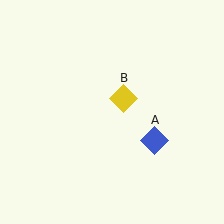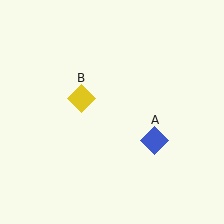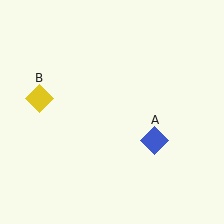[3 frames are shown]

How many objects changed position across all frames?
1 object changed position: yellow diamond (object B).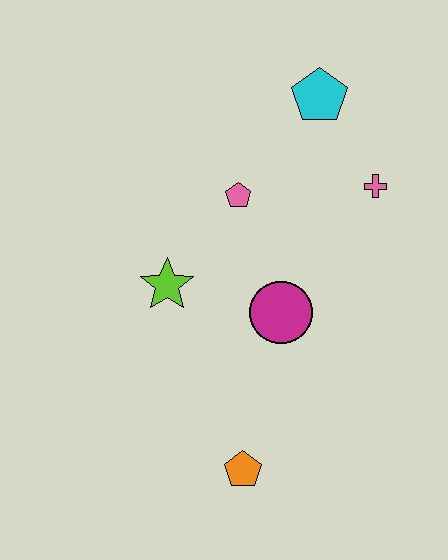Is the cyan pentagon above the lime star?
Yes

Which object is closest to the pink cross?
The cyan pentagon is closest to the pink cross.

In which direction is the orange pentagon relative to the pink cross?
The orange pentagon is below the pink cross.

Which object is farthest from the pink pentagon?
The orange pentagon is farthest from the pink pentagon.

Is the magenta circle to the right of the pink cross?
No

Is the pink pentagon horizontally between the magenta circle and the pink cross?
No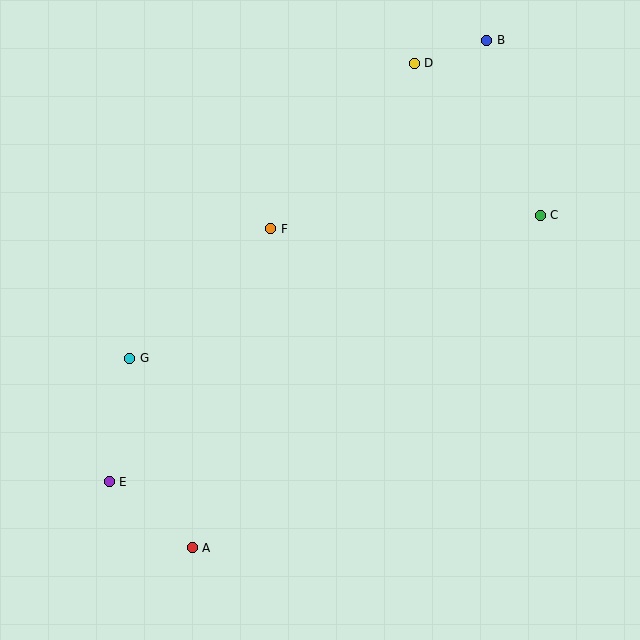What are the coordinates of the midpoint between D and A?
The midpoint between D and A is at (303, 305).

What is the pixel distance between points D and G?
The distance between D and G is 410 pixels.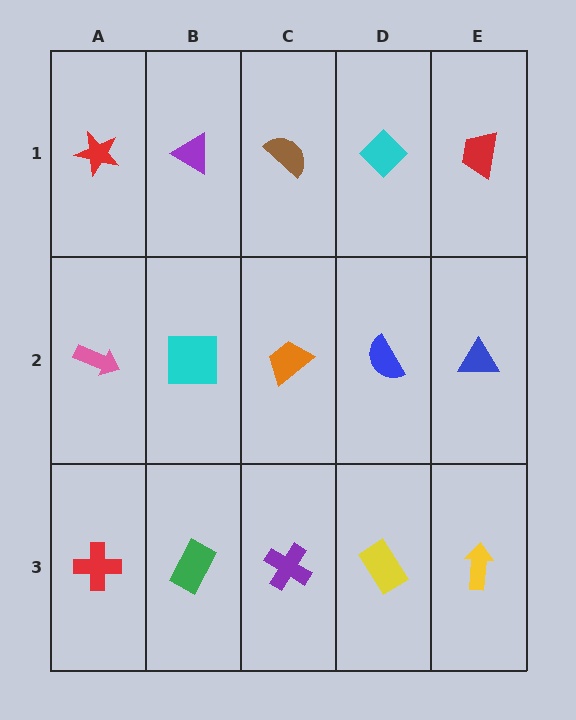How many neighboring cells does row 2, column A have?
3.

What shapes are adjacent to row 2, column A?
A red star (row 1, column A), a red cross (row 3, column A), a cyan square (row 2, column B).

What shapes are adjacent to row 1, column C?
An orange trapezoid (row 2, column C), a purple triangle (row 1, column B), a cyan diamond (row 1, column D).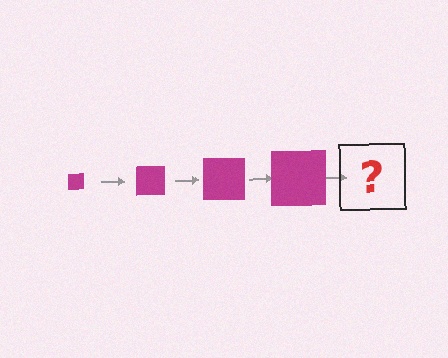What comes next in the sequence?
The next element should be a magenta square, larger than the previous one.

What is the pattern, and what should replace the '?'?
The pattern is that the square gets progressively larger each step. The '?' should be a magenta square, larger than the previous one.